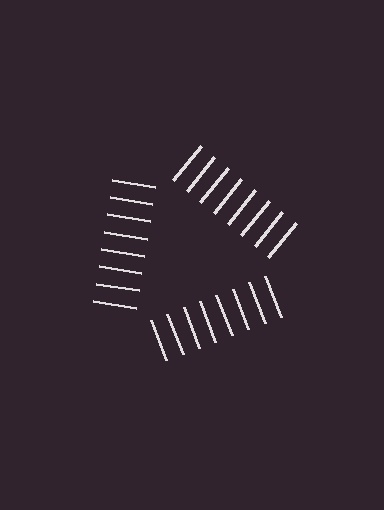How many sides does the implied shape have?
3 sides — the line-ends trace a triangle.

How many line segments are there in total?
24 — 8 along each of the 3 edges.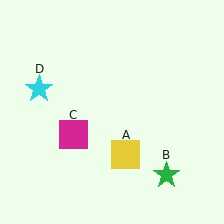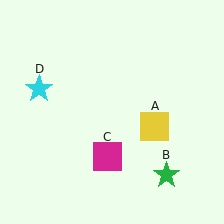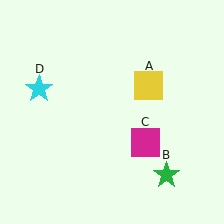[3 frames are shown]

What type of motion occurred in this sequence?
The yellow square (object A), magenta square (object C) rotated counterclockwise around the center of the scene.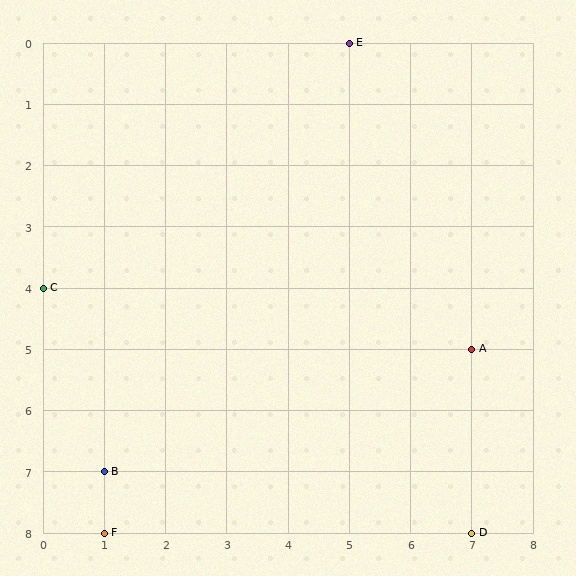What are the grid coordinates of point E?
Point E is at grid coordinates (5, 0).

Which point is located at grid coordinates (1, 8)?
Point F is at (1, 8).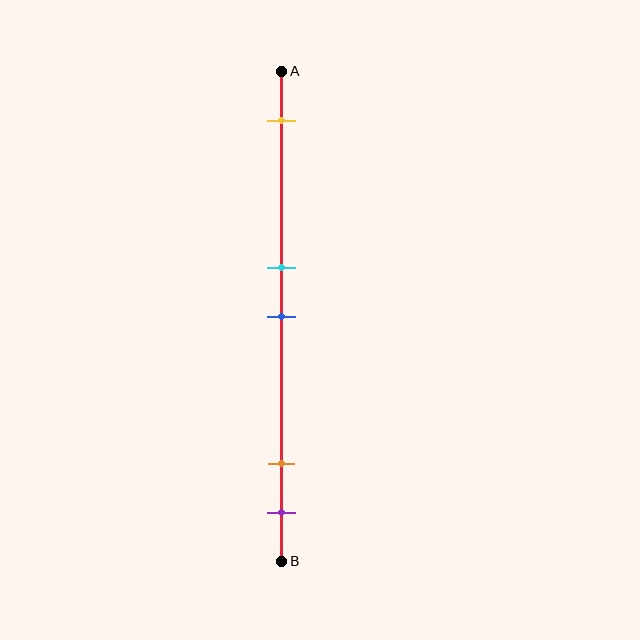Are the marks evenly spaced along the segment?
No, the marks are not evenly spaced.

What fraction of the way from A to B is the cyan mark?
The cyan mark is approximately 40% (0.4) of the way from A to B.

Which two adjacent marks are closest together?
The cyan and blue marks are the closest adjacent pair.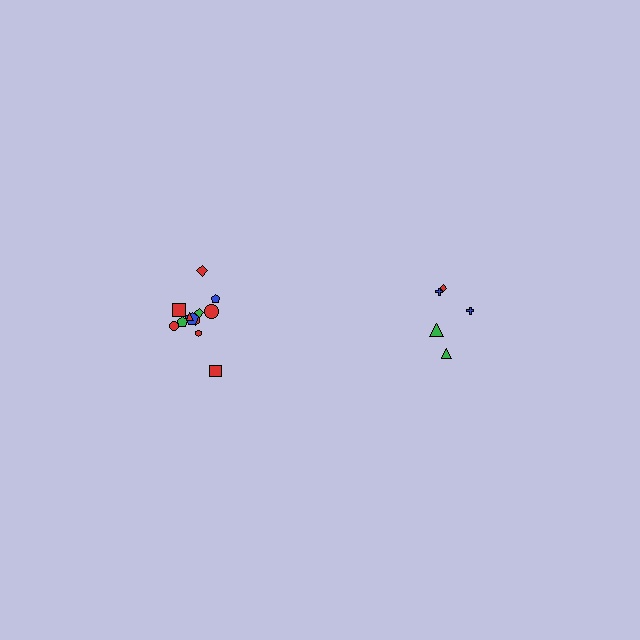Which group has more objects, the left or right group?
The left group.